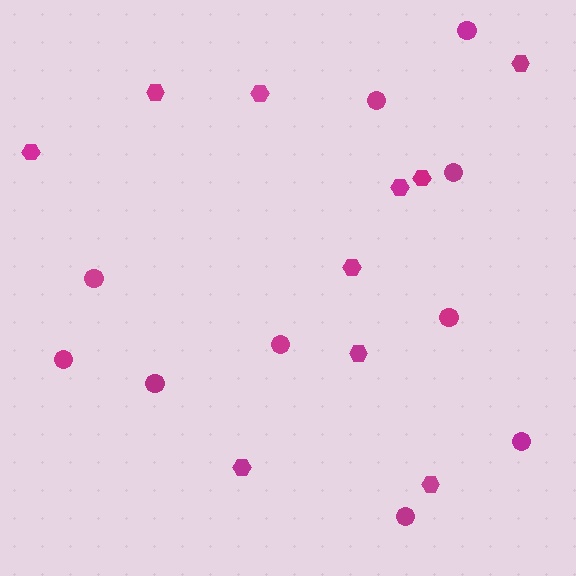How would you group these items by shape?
There are 2 groups: one group of hexagons (10) and one group of circles (10).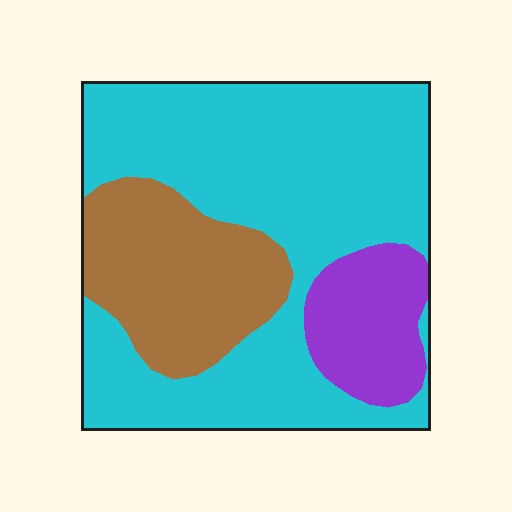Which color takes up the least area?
Purple, at roughly 15%.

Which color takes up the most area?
Cyan, at roughly 65%.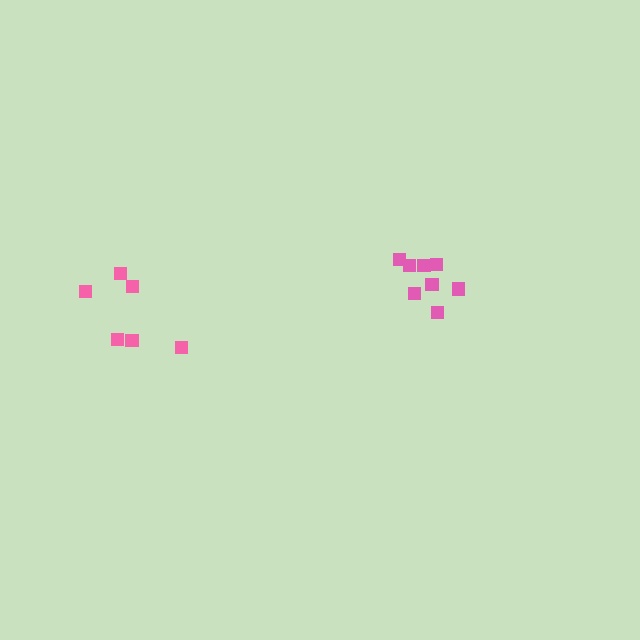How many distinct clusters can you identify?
There are 2 distinct clusters.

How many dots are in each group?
Group 1: 6 dots, Group 2: 8 dots (14 total).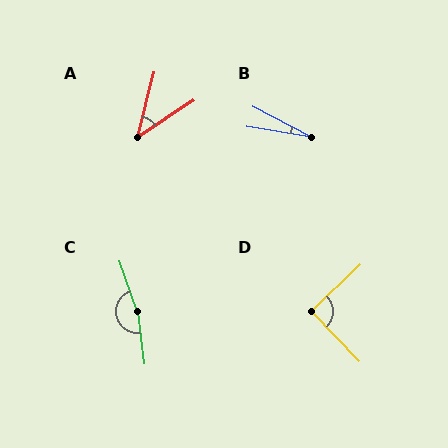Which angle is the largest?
C, at approximately 168 degrees.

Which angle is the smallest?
B, at approximately 19 degrees.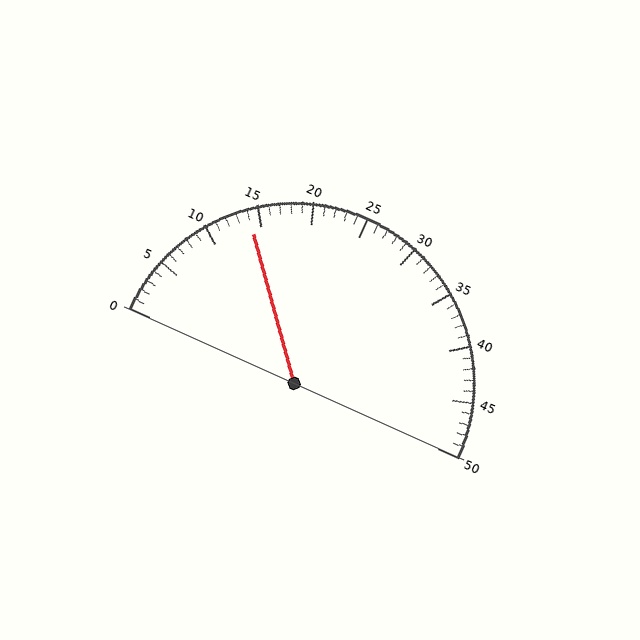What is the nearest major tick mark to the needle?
The nearest major tick mark is 15.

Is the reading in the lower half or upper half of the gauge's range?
The reading is in the lower half of the range (0 to 50).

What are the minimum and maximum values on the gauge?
The gauge ranges from 0 to 50.